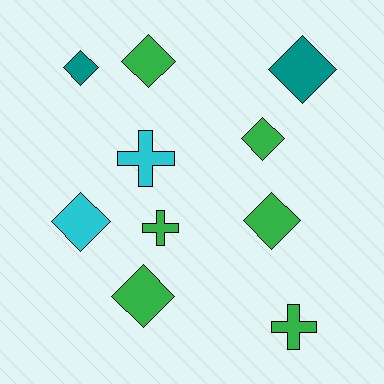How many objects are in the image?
There are 10 objects.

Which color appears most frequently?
Green, with 6 objects.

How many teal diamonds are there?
There are 2 teal diamonds.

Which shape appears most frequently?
Diamond, with 7 objects.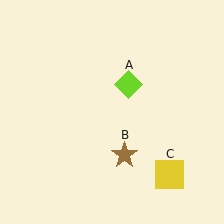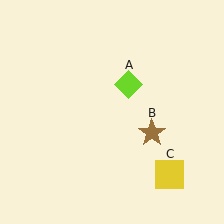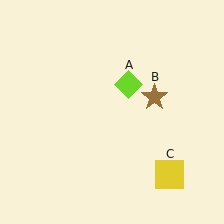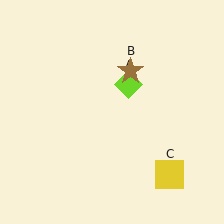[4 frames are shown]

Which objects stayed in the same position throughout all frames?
Lime diamond (object A) and yellow square (object C) remained stationary.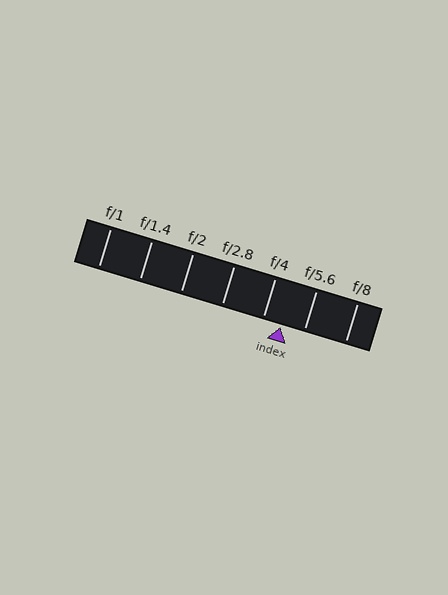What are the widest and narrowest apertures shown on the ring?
The widest aperture shown is f/1 and the narrowest is f/8.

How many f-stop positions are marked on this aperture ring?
There are 7 f-stop positions marked.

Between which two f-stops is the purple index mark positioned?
The index mark is between f/4 and f/5.6.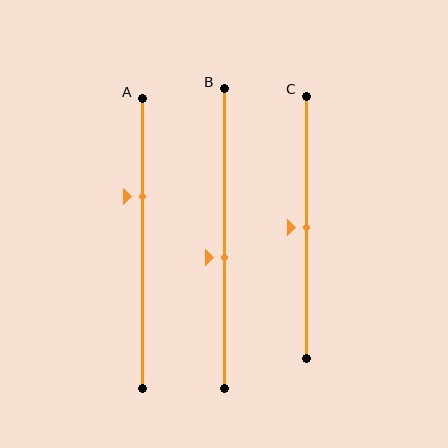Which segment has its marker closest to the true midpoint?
Segment C has its marker closest to the true midpoint.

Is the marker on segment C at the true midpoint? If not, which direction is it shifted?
Yes, the marker on segment C is at the true midpoint.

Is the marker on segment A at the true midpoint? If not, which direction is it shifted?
No, the marker on segment A is shifted upward by about 16% of the segment length.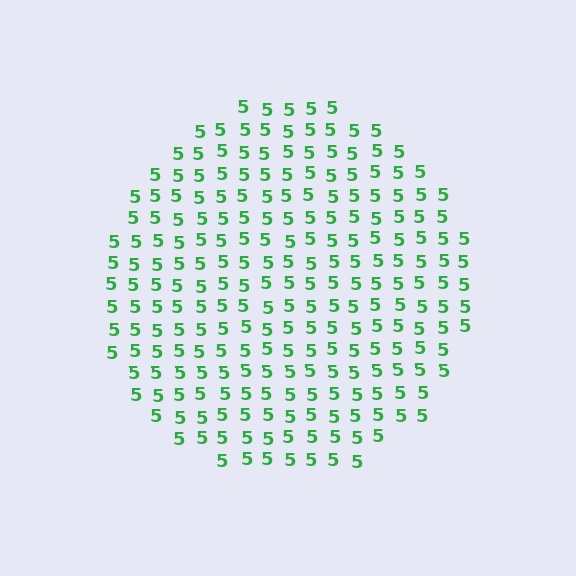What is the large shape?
The large shape is a circle.